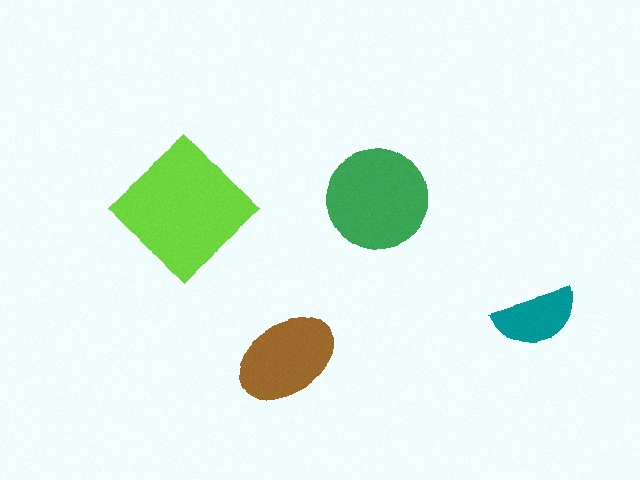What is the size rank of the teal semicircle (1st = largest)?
4th.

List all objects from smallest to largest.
The teal semicircle, the brown ellipse, the green circle, the lime diamond.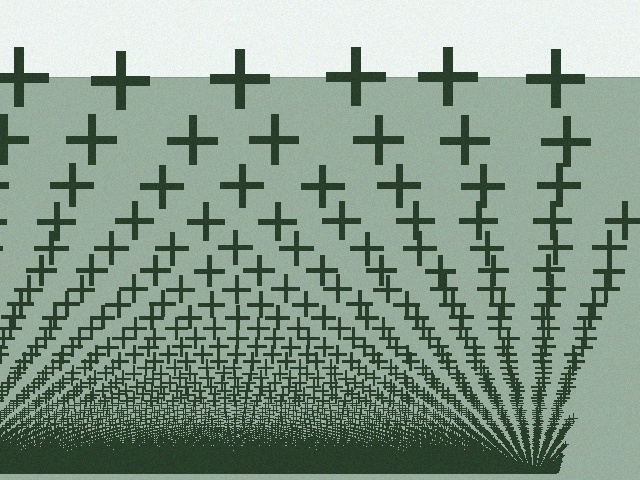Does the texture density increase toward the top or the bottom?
Density increases toward the bottom.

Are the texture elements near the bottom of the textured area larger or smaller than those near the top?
Smaller. The gradient is inverted — elements near the bottom are smaller and denser.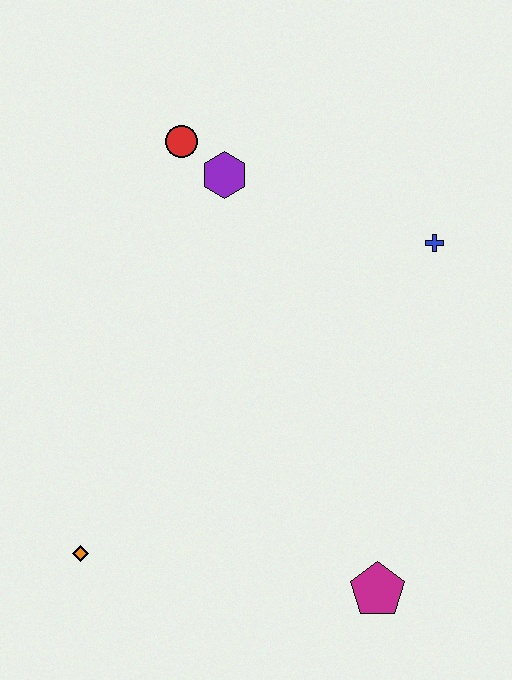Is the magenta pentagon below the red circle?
Yes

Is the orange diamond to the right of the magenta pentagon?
No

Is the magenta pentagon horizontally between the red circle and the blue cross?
Yes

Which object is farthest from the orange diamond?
The blue cross is farthest from the orange diamond.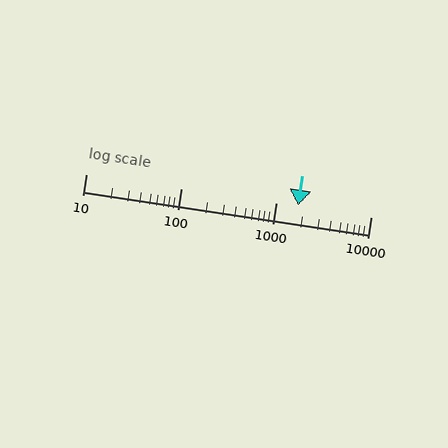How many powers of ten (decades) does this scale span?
The scale spans 3 decades, from 10 to 10000.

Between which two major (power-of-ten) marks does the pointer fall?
The pointer is between 1000 and 10000.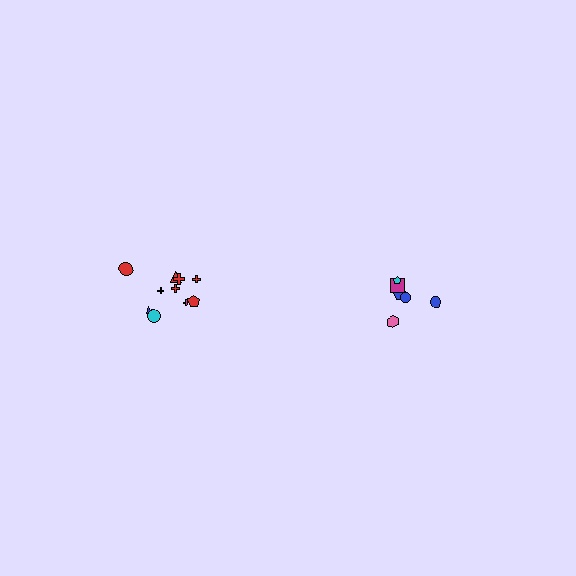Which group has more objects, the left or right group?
The left group.